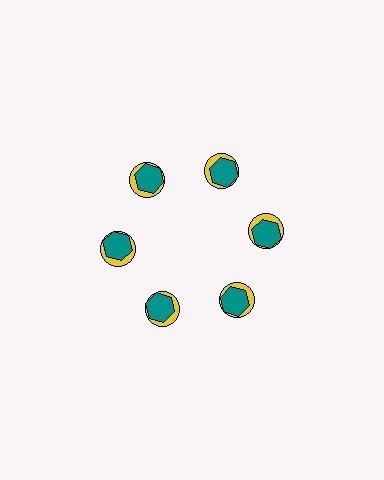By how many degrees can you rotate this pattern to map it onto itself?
The pattern maps onto itself every 60 degrees of rotation.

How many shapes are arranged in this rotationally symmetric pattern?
There are 12 shapes, arranged in 6 groups of 2.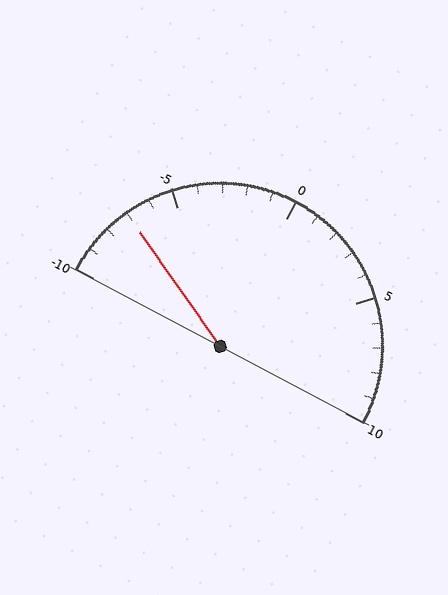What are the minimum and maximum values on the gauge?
The gauge ranges from -10 to 10.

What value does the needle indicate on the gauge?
The needle indicates approximately -7.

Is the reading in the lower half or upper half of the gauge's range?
The reading is in the lower half of the range (-10 to 10).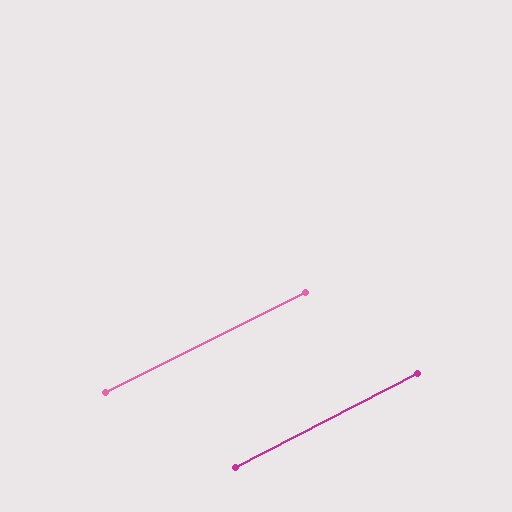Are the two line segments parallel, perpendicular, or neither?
Parallel — their directions differ by only 0.6°.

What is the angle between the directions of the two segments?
Approximately 1 degree.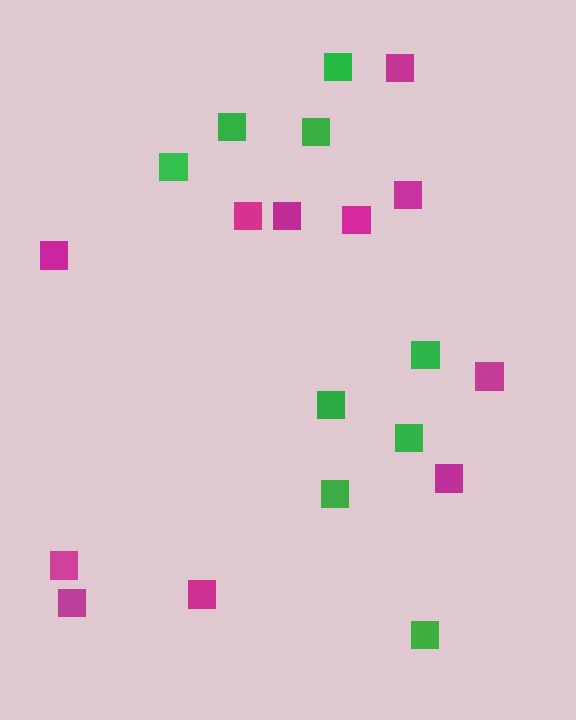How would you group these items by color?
There are 2 groups: one group of magenta squares (11) and one group of green squares (9).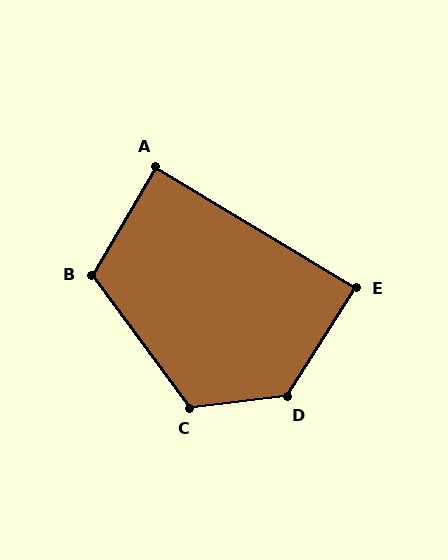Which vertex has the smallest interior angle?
E, at approximately 89 degrees.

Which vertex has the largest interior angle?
D, at approximately 129 degrees.